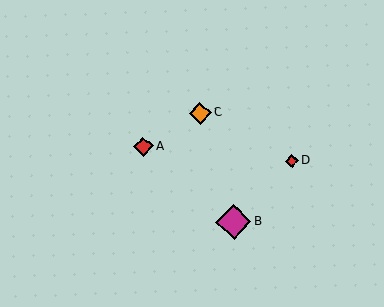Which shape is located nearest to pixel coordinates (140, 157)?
The red diamond (labeled A) at (143, 147) is nearest to that location.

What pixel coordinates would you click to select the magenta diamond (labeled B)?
Click at (234, 222) to select the magenta diamond B.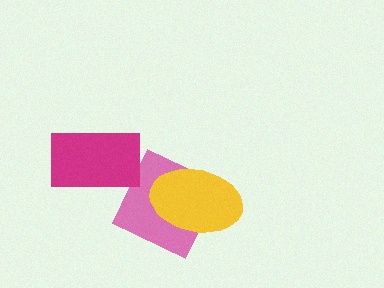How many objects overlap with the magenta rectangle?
0 objects overlap with the magenta rectangle.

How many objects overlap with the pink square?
1 object overlaps with the pink square.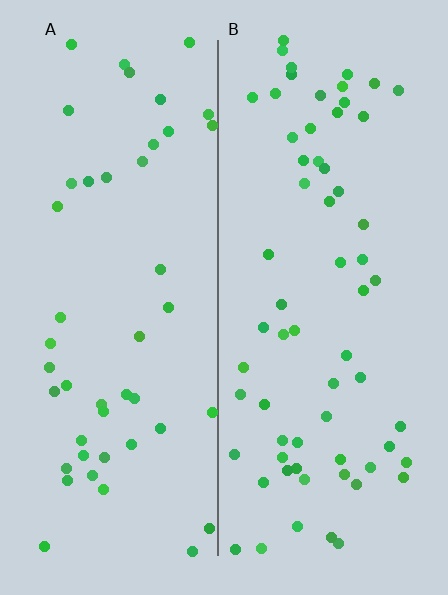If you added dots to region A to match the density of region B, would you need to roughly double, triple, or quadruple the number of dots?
Approximately double.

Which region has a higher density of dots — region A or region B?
B (the right).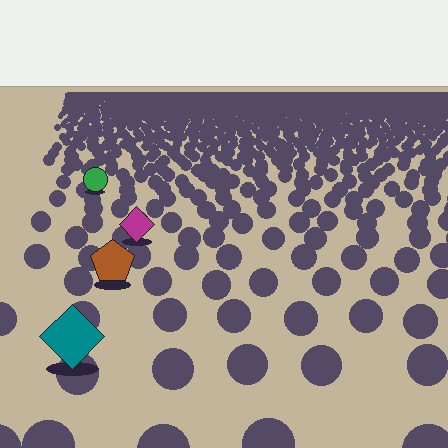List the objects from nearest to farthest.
From nearest to farthest: the teal diamond, the brown pentagon, the magenta diamond, the green circle.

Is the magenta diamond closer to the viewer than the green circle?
Yes. The magenta diamond is closer — you can tell from the texture gradient: the ground texture is coarser near it.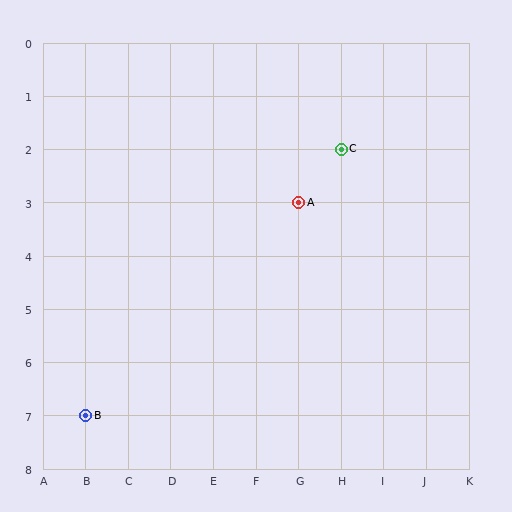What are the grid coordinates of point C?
Point C is at grid coordinates (H, 2).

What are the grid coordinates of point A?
Point A is at grid coordinates (G, 3).